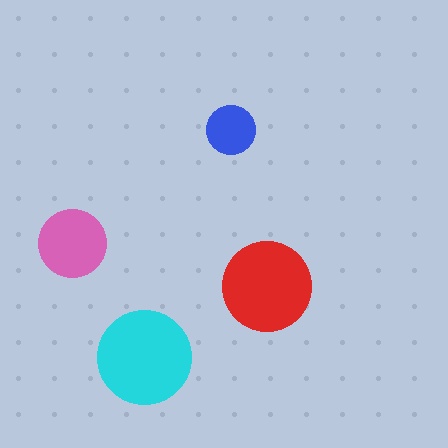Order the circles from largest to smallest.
the cyan one, the red one, the pink one, the blue one.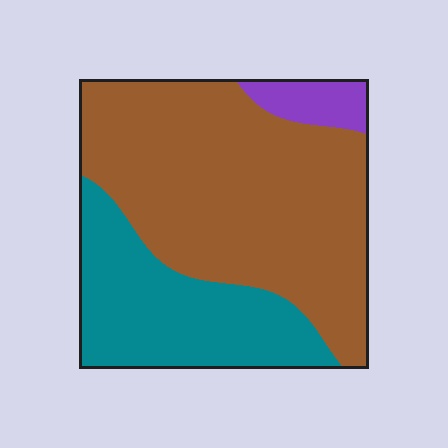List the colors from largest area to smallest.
From largest to smallest: brown, teal, purple.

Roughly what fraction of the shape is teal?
Teal covers roughly 30% of the shape.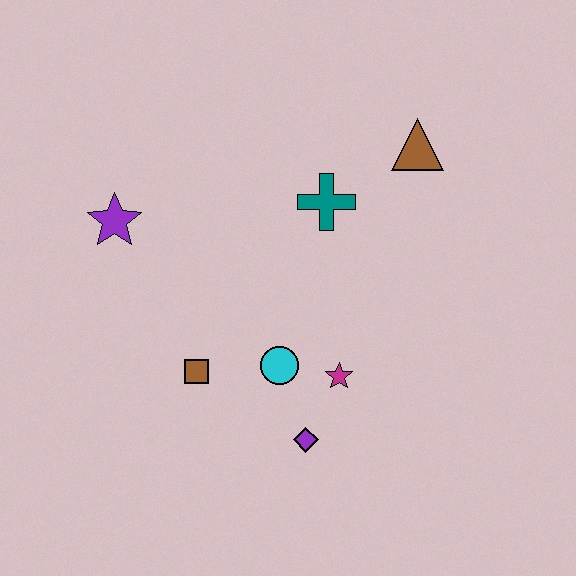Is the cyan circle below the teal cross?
Yes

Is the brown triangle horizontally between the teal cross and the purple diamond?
No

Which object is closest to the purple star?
The brown square is closest to the purple star.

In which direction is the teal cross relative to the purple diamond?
The teal cross is above the purple diamond.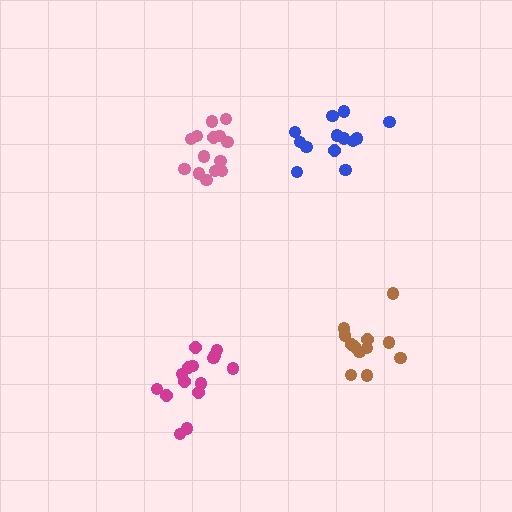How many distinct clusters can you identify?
There are 4 distinct clusters.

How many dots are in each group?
Group 1: 15 dots, Group 2: 12 dots, Group 3: 14 dots, Group 4: 13 dots (54 total).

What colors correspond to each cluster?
The clusters are colored: magenta, brown, pink, blue.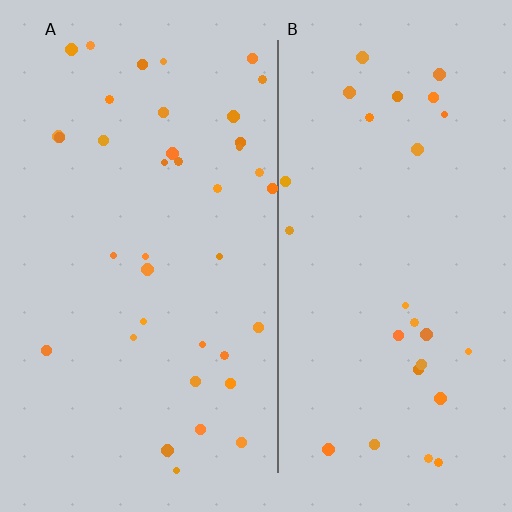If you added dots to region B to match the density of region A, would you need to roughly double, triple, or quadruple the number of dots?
Approximately double.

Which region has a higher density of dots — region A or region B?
A (the left).